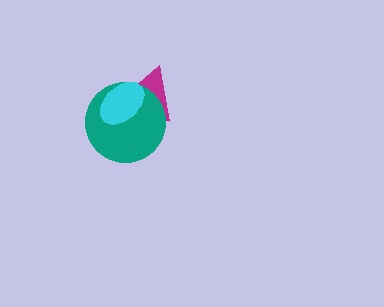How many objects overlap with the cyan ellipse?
2 objects overlap with the cyan ellipse.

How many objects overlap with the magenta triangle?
2 objects overlap with the magenta triangle.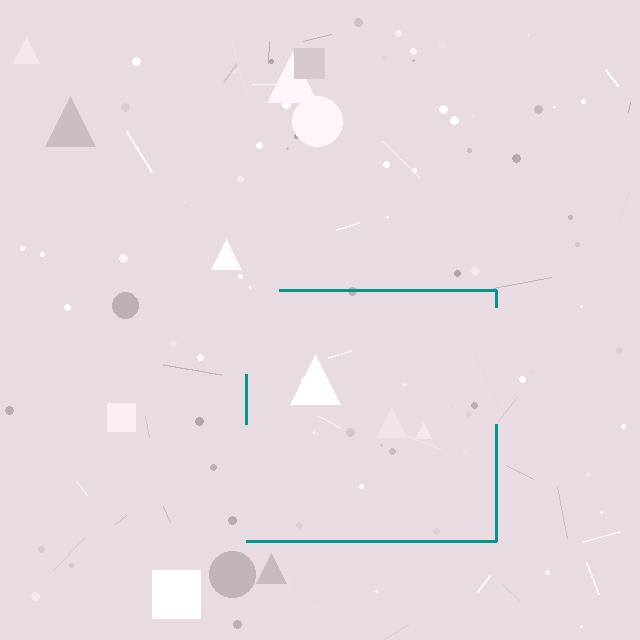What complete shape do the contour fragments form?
The contour fragments form a square.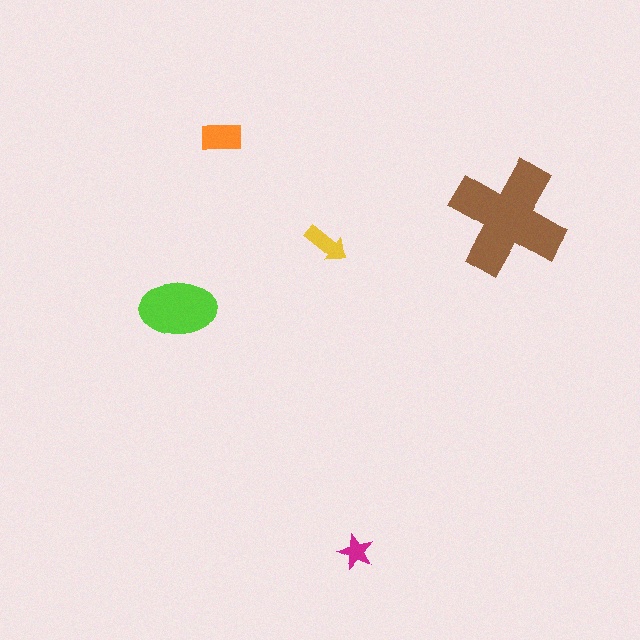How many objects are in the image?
There are 5 objects in the image.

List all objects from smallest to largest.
The magenta star, the yellow arrow, the orange rectangle, the lime ellipse, the brown cross.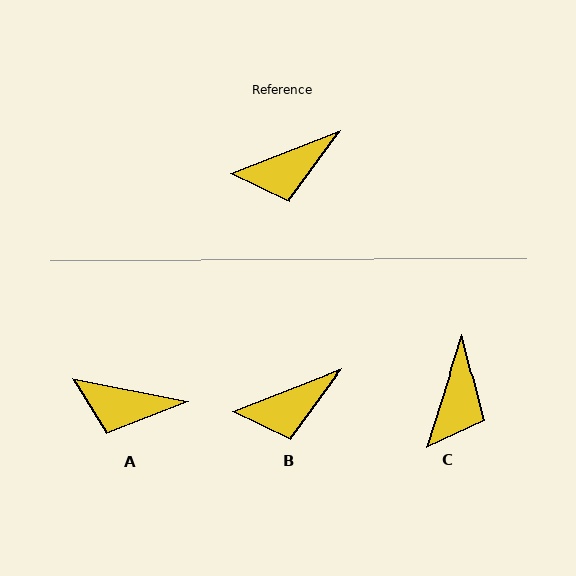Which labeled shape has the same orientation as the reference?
B.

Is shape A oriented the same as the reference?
No, it is off by about 32 degrees.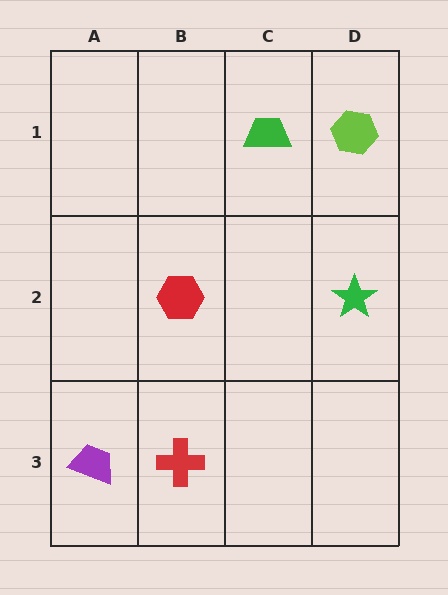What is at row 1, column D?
A lime hexagon.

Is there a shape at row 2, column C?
No, that cell is empty.